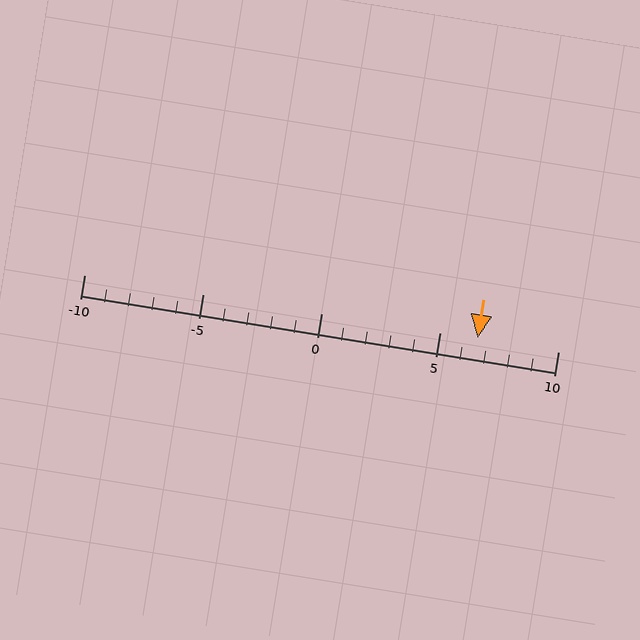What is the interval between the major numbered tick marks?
The major tick marks are spaced 5 units apart.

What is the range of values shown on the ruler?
The ruler shows values from -10 to 10.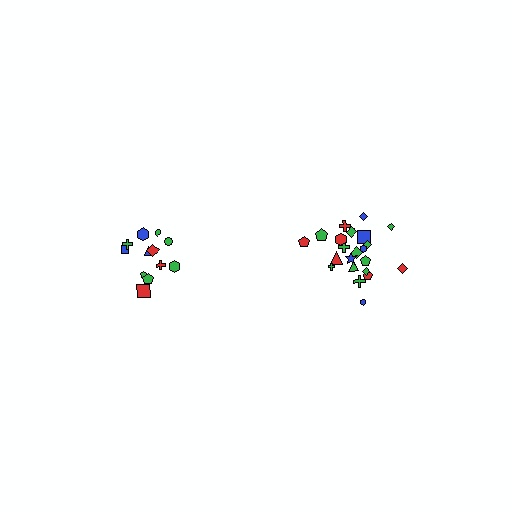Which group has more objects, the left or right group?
The right group.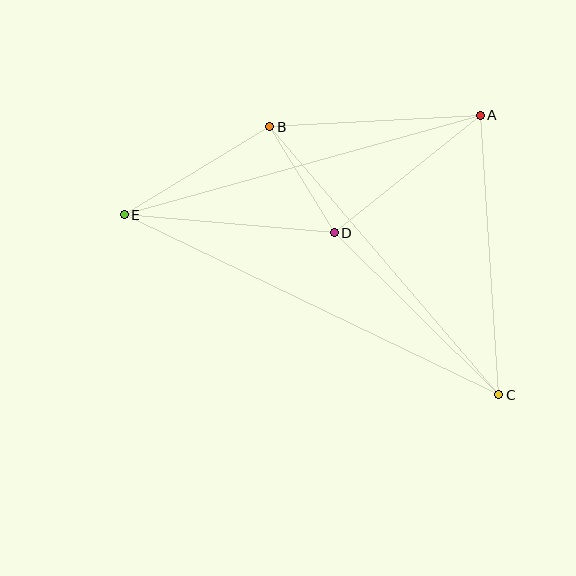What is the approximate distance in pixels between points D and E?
The distance between D and E is approximately 211 pixels.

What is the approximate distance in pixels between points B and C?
The distance between B and C is approximately 353 pixels.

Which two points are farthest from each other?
Points C and E are farthest from each other.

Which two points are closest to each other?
Points B and D are closest to each other.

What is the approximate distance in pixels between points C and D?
The distance between C and D is approximately 231 pixels.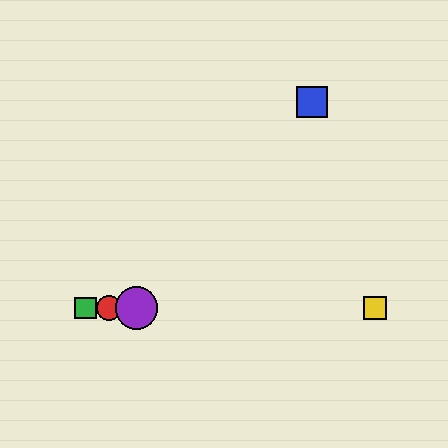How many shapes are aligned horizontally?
4 shapes (the red circle, the green square, the yellow square, the purple circle) are aligned horizontally.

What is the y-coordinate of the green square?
The green square is at y≈308.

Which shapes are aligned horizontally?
The red circle, the green square, the yellow square, the purple circle are aligned horizontally.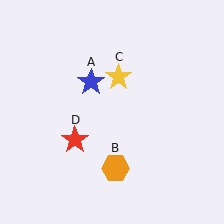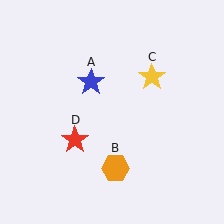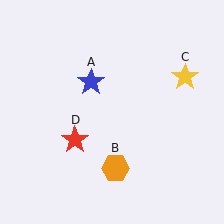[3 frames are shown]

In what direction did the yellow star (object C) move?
The yellow star (object C) moved right.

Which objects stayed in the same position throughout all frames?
Blue star (object A) and orange hexagon (object B) and red star (object D) remained stationary.